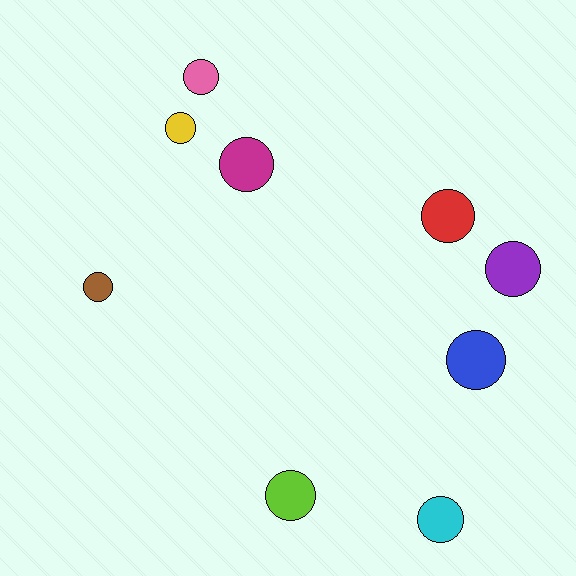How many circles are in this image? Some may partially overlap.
There are 9 circles.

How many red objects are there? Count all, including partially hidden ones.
There is 1 red object.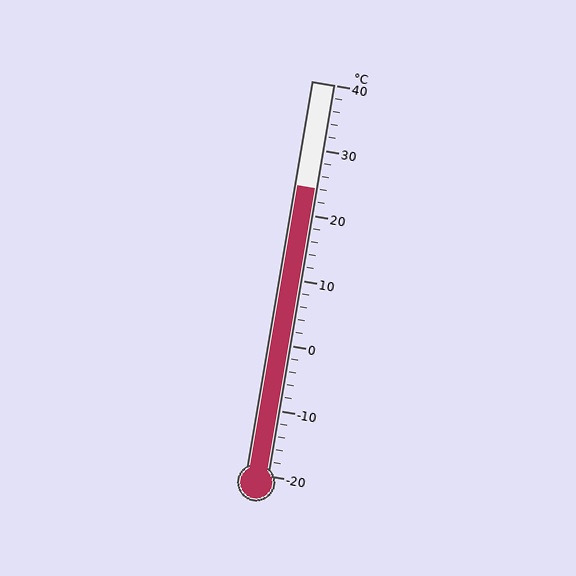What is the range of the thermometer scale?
The thermometer scale ranges from -20°C to 40°C.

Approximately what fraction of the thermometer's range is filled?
The thermometer is filled to approximately 75% of its range.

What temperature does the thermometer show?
The thermometer shows approximately 24°C.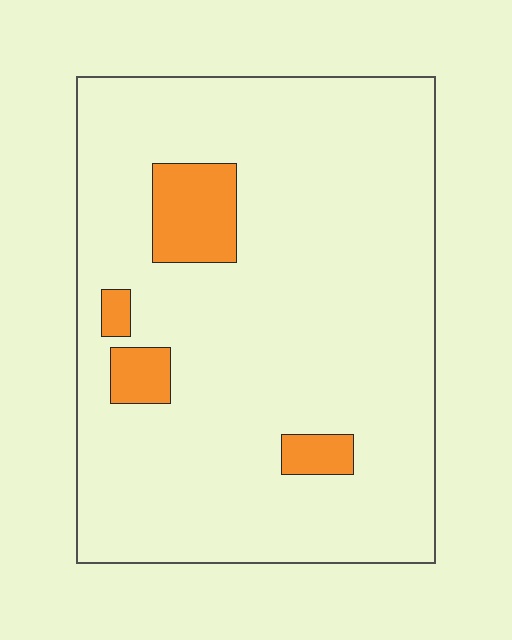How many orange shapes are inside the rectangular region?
4.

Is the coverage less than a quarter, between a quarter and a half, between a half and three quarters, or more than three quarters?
Less than a quarter.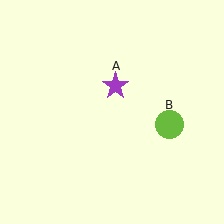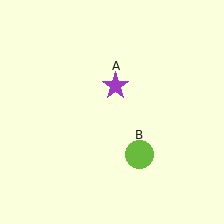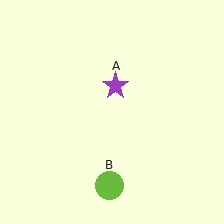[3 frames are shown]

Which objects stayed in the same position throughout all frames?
Purple star (object A) remained stationary.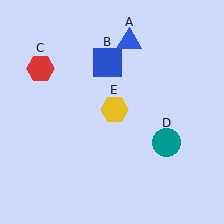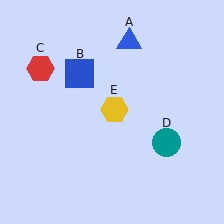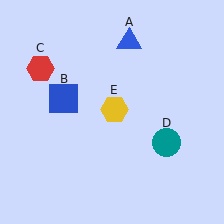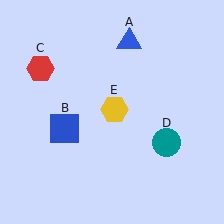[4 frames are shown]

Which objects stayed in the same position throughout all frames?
Blue triangle (object A) and red hexagon (object C) and teal circle (object D) and yellow hexagon (object E) remained stationary.